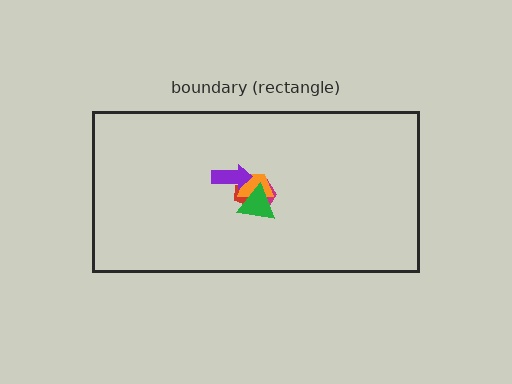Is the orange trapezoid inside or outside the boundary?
Inside.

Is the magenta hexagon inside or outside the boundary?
Inside.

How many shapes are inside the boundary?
5 inside, 0 outside.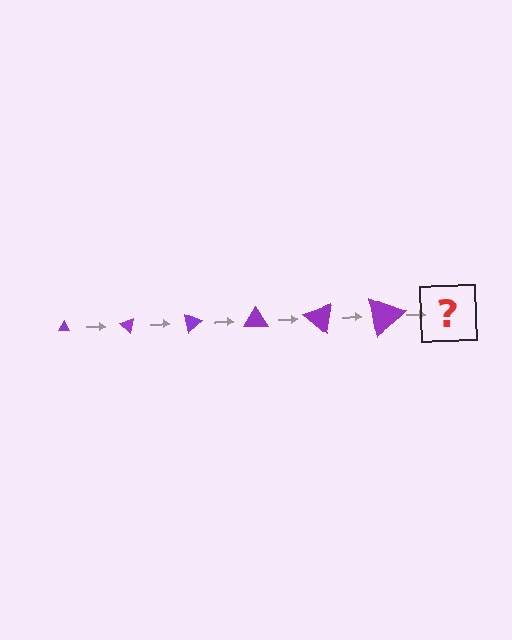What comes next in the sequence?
The next element should be a triangle, larger than the previous one and rotated 240 degrees from the start.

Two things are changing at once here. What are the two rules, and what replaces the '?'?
The two rules are that the triangle grows larger each step and it rotates 40 degrees each step. The '?' should be a triangle, larger than the previous one and rotated 240 degrees from the start.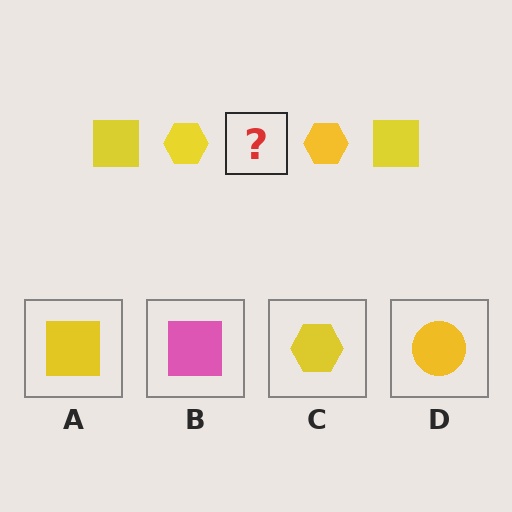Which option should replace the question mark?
Option A.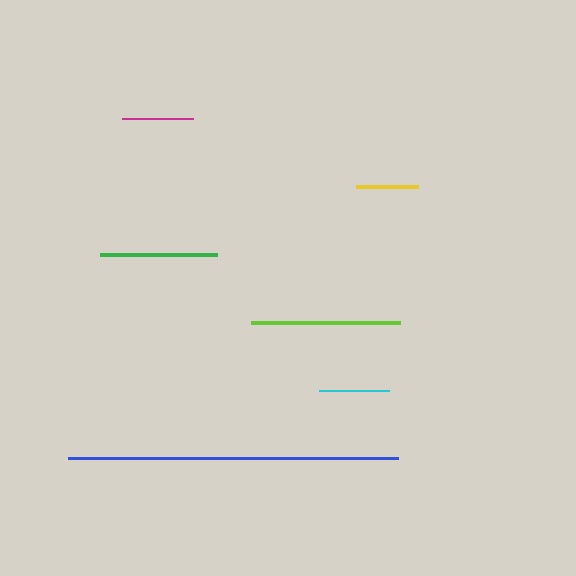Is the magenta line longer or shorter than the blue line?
The blue line is longer than the magenta line.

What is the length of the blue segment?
The blue segment is approximately 330 pixels long.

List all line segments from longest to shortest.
From longest to shortest: blue, lime, green, magenta, cyan, yellow.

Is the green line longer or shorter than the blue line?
The blue line is longer than the green line.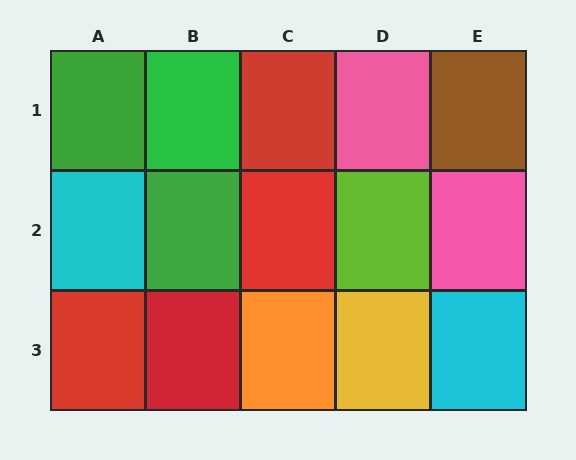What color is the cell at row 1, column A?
Green.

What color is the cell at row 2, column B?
Green.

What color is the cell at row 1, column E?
Brown.